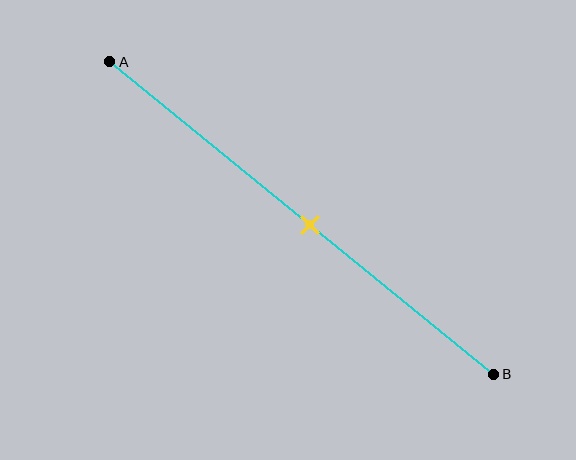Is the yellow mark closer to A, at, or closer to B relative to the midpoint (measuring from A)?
The yellow mark is approximately at the midpoint of segment AB.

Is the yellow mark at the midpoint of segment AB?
Yes, the mark is approximately at the midpoint.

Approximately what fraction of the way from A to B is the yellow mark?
The yellow mark is approximately 50% of the way from A to B.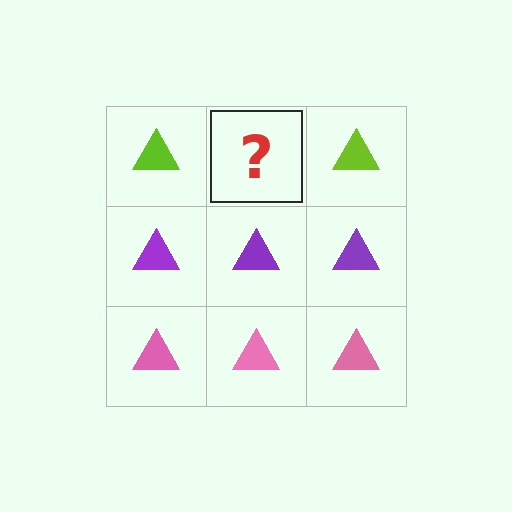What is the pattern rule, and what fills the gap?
The rule is that each row has a consistent color. The gap should be filled with a lime triangle.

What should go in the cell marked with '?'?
The missing cell should contain a lime triangle.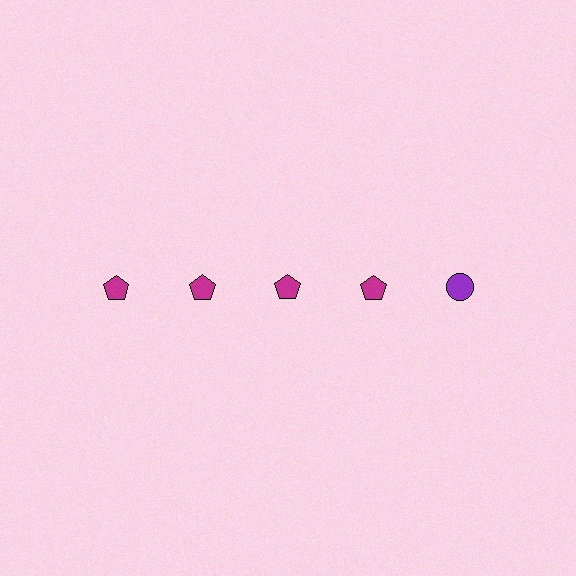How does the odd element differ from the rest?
It differs in both color (purple instead of magenta) and shape (circle instead of pentagon).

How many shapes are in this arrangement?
There are 5 shapes arranged in a grid pattern.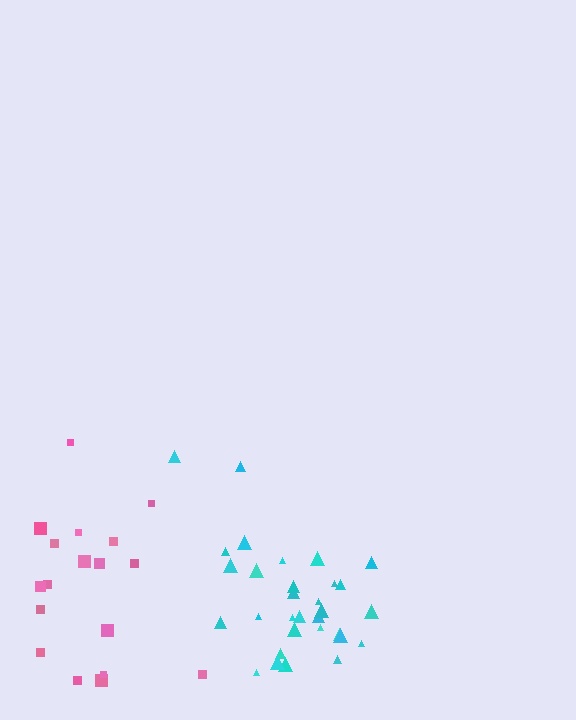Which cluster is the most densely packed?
Cyan.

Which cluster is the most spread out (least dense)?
Pink.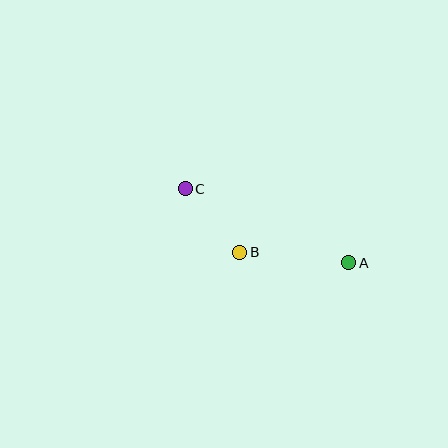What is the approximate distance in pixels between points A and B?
The distance between A and B is approximately 110 pixels.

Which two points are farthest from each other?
Points A and C are farthest from each other.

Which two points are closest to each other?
Points B and C are closest to each other.